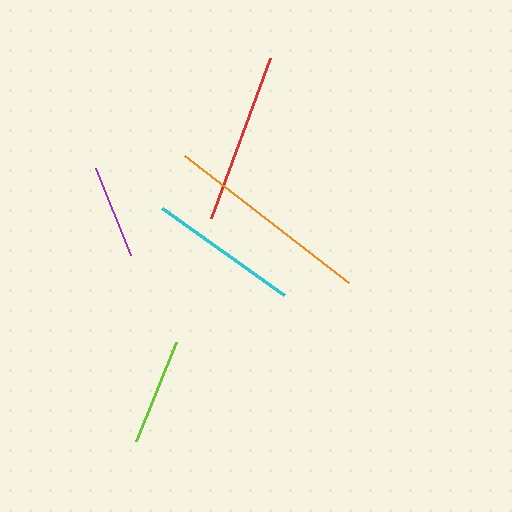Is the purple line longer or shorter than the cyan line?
The cyan line is longer than the purple line.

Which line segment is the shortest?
The purple line is the shortest at approximately 94 pixels.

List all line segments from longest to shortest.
From longest to shortest: orange, red, cyan, lime, purple.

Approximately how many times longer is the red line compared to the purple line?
The red line is approximately 1.8 times the length of the purple line.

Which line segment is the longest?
The orange line is the longest at approximately 207 pixels.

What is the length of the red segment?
The red segment is approximately 171 pixels long.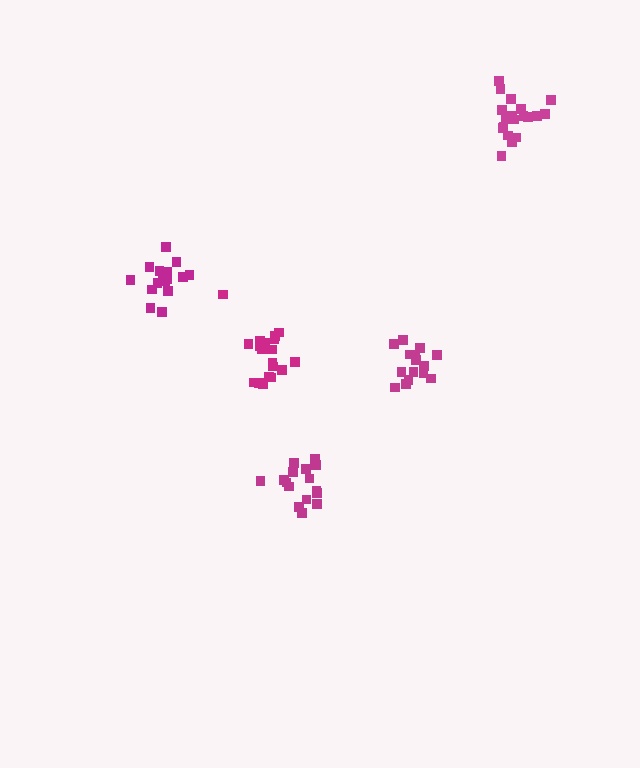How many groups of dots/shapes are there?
There are 5 groups.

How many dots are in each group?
Group 1: 16 dots, Group 2: 19 dots, Group 3: 17 dots, Group 4: 19 dots, Group 5: 15 dots (86 total).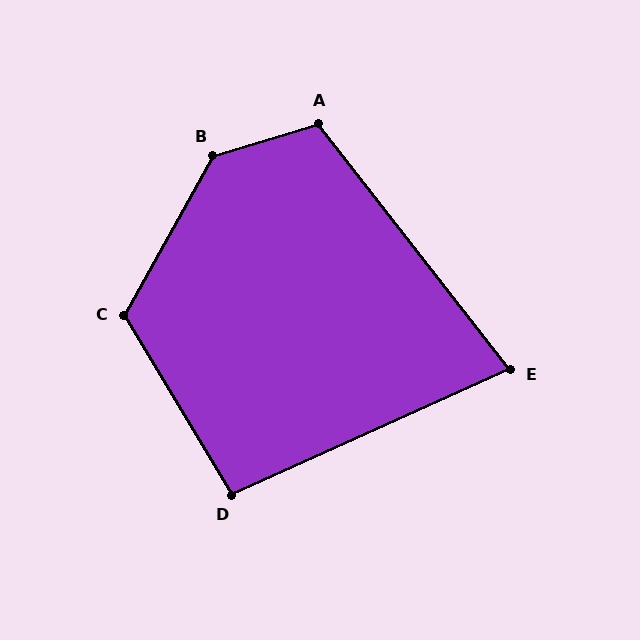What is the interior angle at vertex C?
Approximately 120 degrees (obtuse).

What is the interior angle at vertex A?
Approximately 111 degrees (obtuse).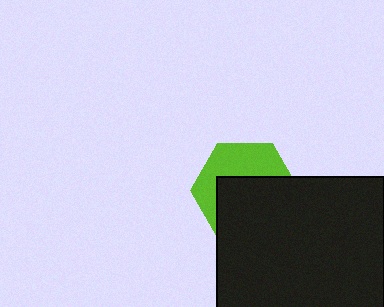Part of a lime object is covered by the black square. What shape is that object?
It is a hexagon.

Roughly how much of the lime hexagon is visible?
A small part of it is visible (roughly 42%).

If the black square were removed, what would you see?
You would see the complete lime hexagon.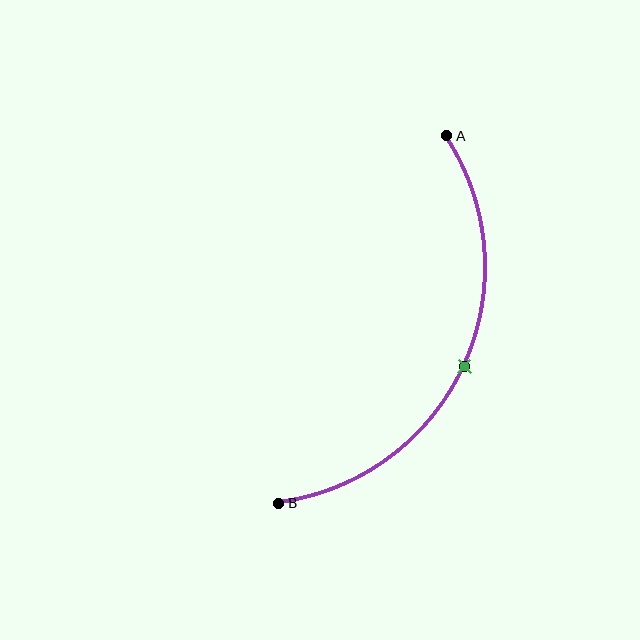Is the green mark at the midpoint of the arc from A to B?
Yes. The green mark lies on the arc at equal arc-length from both A and B — it is the arc midpoint.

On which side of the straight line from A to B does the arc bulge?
The arc bulges to the right of the straight line connecting A and B.